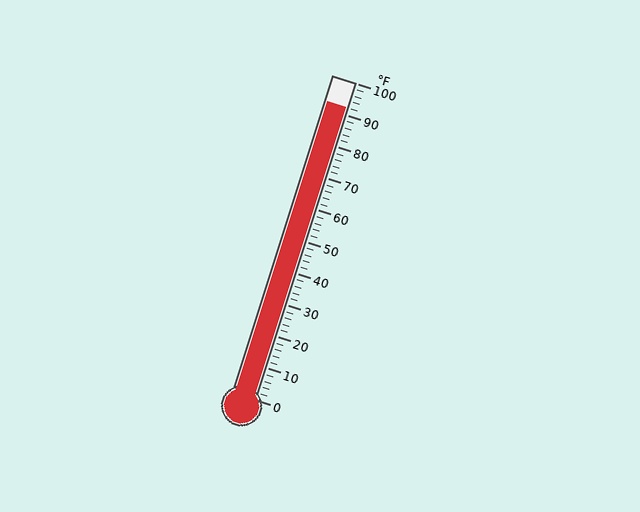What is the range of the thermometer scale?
The thermometer scale ranges from 0°F to 100°F.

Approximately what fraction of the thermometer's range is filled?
The thermometer is filled to approximately 90% of its range.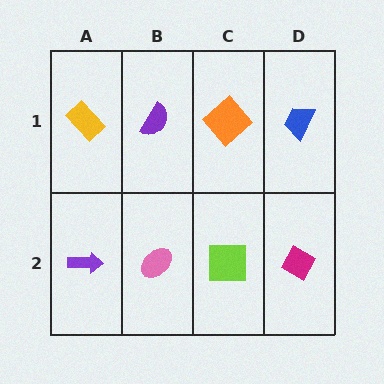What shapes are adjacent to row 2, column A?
A yellow rectangle (row 1, column A), a pink ellipse (row 2, column B).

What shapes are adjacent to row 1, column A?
A purple arrow (row 2, column A), a purple semicircle (row 1, column B).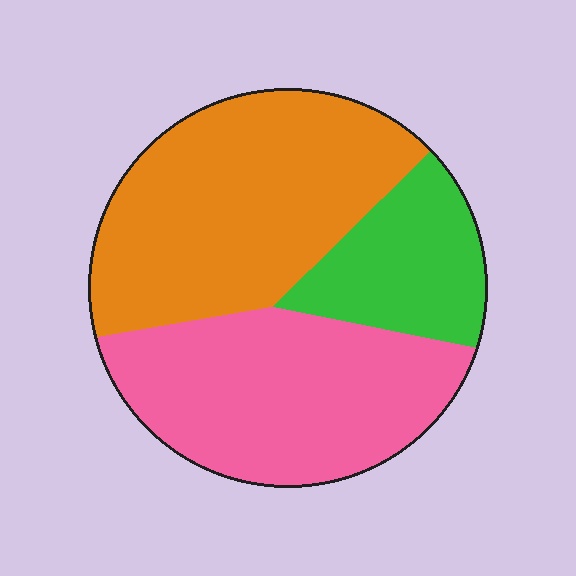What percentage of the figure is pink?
Pink takes up about three eighths (3/8) of the figure.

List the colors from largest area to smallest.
From largest to smallest: orange, pink, green.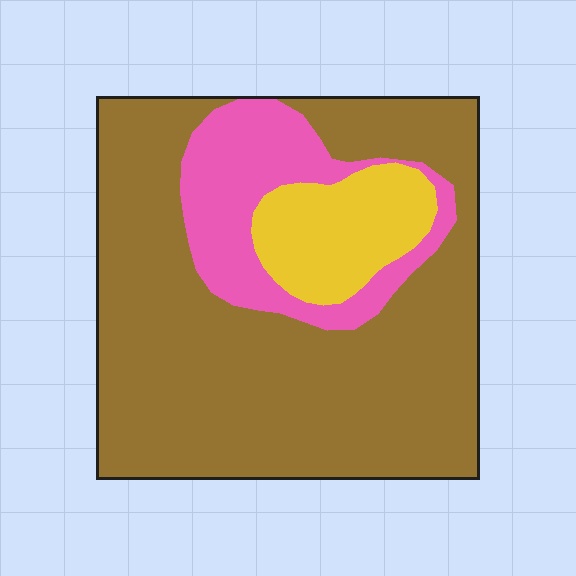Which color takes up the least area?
Yellow, at roughly 10%.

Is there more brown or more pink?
Brown.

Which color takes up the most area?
Brown, at roughly 70%.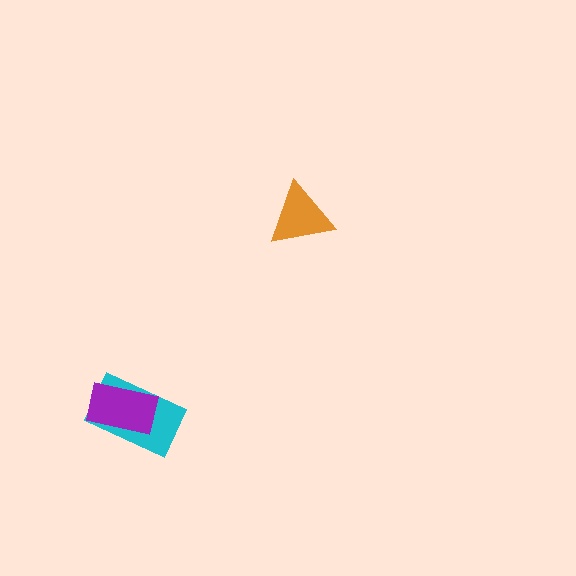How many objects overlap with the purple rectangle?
1 object overlaps with the purple rectangle.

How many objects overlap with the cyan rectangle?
1 object overlaps with the cyan rectangle.